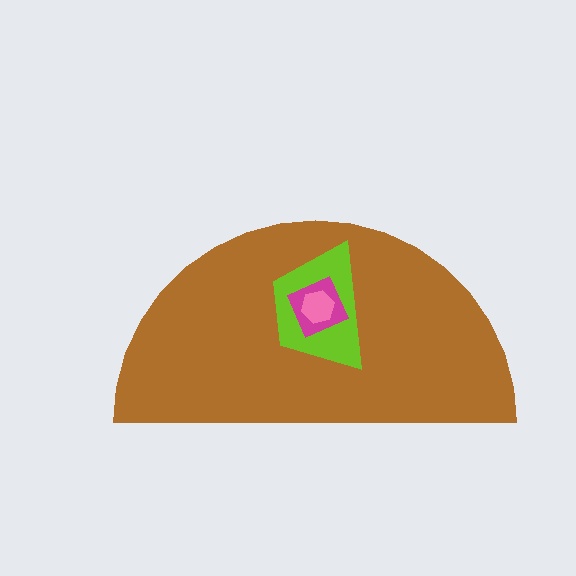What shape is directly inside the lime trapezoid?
The magenta square.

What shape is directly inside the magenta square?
The pink hexagon.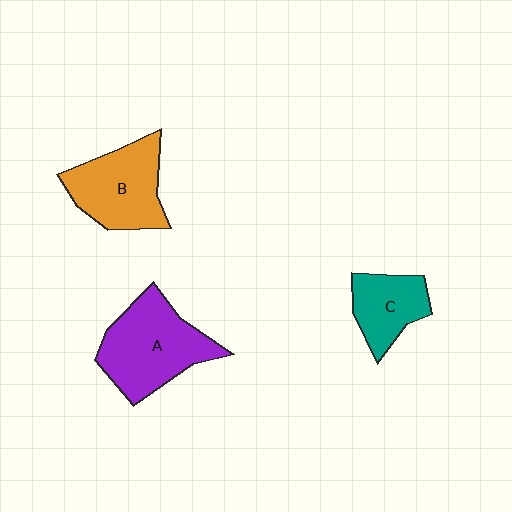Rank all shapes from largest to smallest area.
From largest to smallest: A (purple), B (orange), C (teal).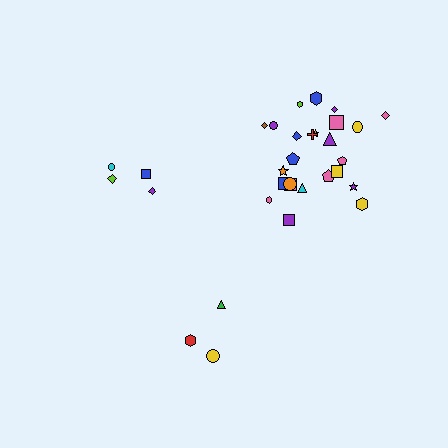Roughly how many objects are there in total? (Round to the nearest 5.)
Roughly 30 objects in total.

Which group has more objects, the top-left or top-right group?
The top-right group.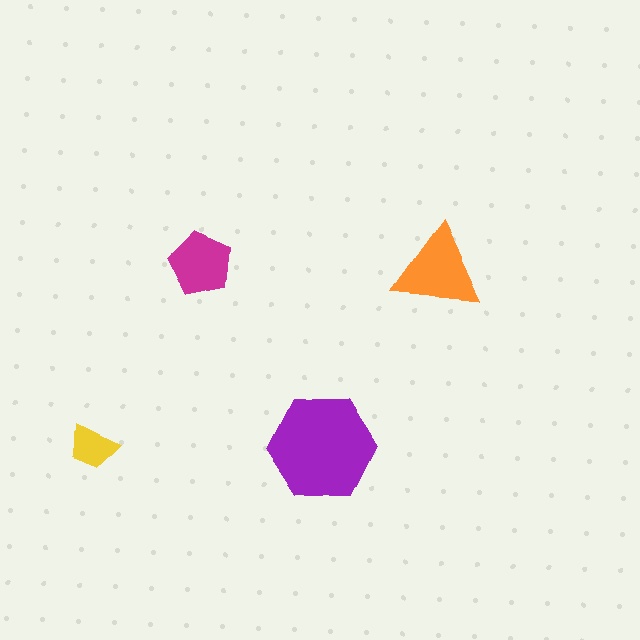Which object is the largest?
The purple hexagon.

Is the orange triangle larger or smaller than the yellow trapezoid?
Larger.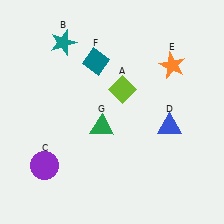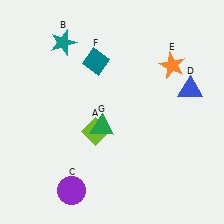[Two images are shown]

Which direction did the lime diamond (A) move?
The lime diamond (A) moved down.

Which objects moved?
The objects that moved are: the lime diamond (A), the purple circle (C), the blue triangle (D).